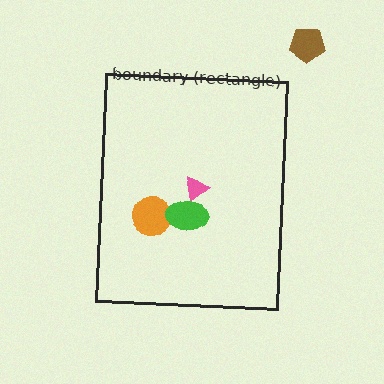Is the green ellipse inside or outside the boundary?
Inside.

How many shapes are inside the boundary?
3 inside, 1 outside.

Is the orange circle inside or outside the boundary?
Inside.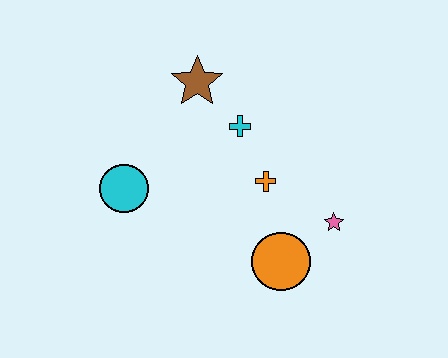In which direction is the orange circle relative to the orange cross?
The orange circle is below the orange cross.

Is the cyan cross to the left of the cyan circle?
No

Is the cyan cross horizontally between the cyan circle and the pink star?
Yes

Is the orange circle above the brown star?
No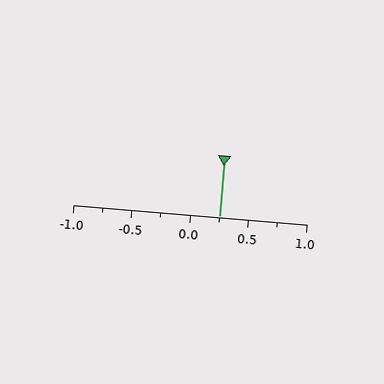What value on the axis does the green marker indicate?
The marker indicates approximately 0.25.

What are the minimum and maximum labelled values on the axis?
The axis runs from -1.0 to 1.0.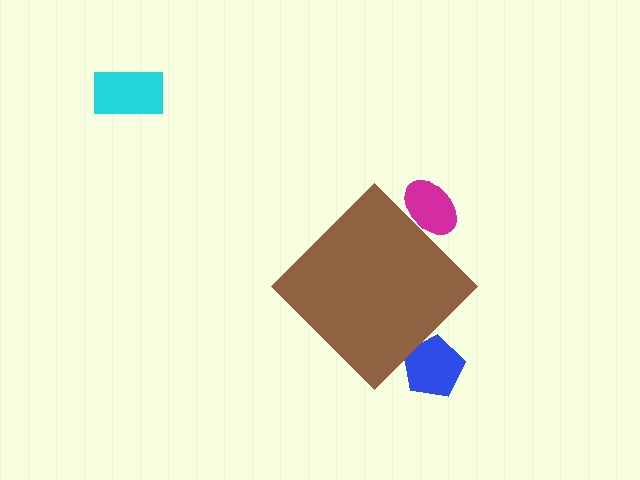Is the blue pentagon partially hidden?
Yes, the blue pentagon is partially hidden behind the brown diamond.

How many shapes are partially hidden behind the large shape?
2 shapes are partially hidden.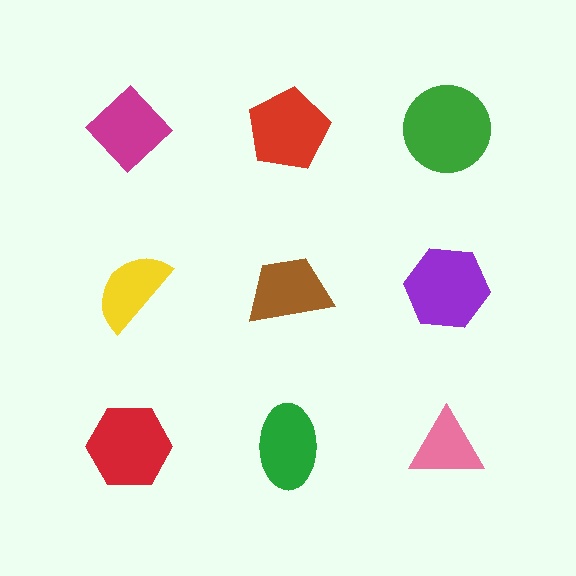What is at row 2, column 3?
A purple hexagon.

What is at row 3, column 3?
A pink triangle.